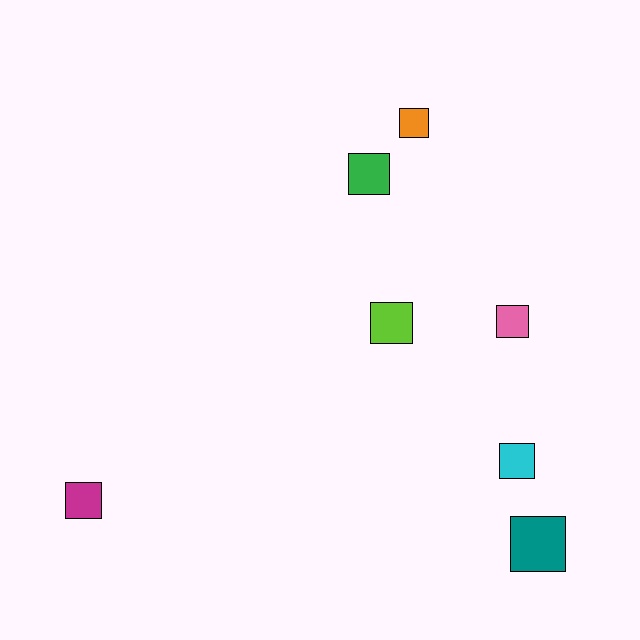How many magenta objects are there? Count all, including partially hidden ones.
There is 1 magenta object.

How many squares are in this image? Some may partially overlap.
There are 7 squares.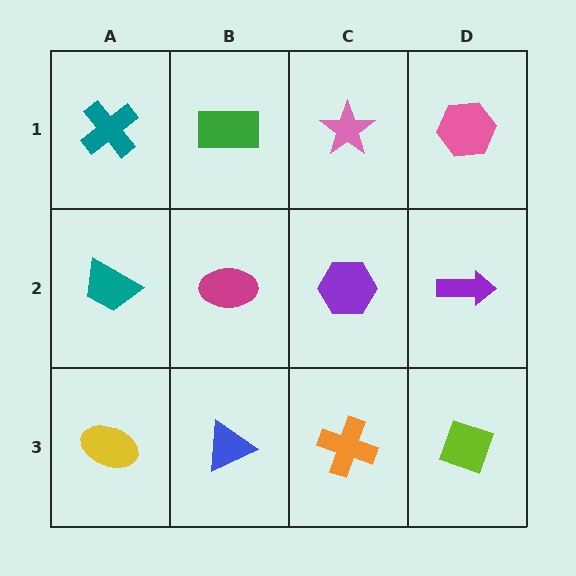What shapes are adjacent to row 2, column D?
A pink hexagon (row 1, column D), a lime diamond (row 3, column D), a purple hexagon (row 2, column C).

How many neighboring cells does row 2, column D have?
3.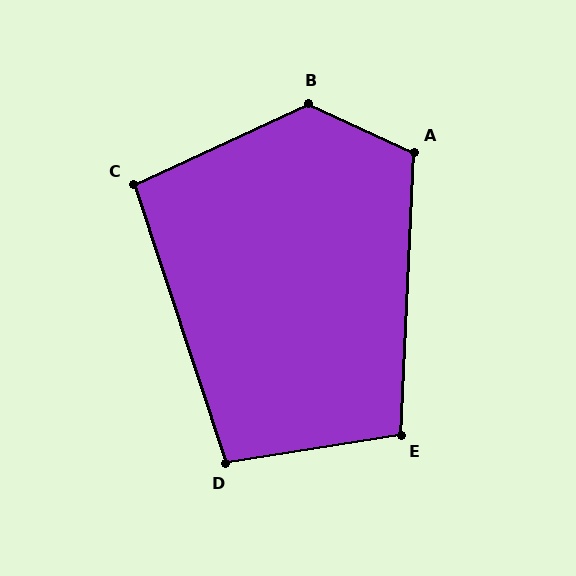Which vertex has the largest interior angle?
B, at approximately 130 degrees.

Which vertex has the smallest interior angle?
C, at approximately 97 degrees.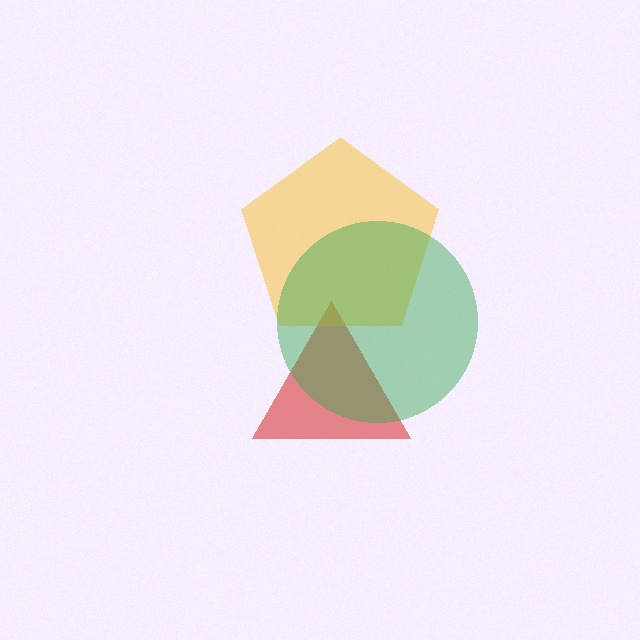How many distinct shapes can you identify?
There are 3 distinct shapes: a red triangle, a yellow pentagon, a green circle.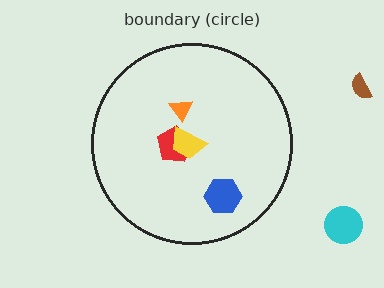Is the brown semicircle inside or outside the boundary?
Outside.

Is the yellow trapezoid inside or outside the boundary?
Inside.